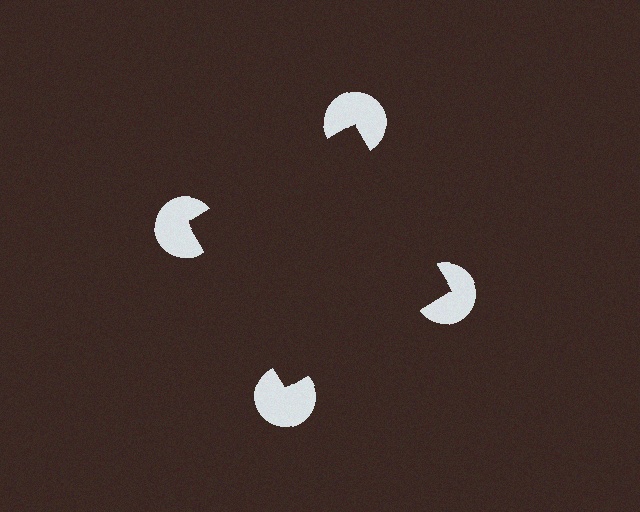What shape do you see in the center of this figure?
An illusory square — its edges are inferred from the aligned wedge cuts in the pac-man discs, not physically drawn.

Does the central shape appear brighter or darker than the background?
It typically appears slightly darker than the background, even though no actual brightness change is drawn.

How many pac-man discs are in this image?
There are 4 — one at each vertex of the illusory square.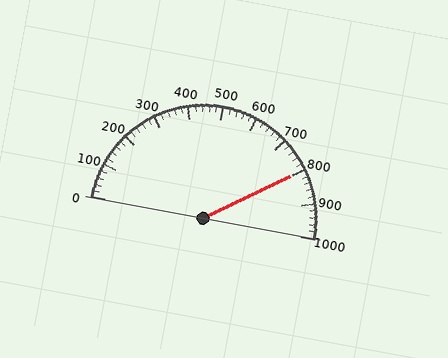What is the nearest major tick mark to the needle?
The nearest major tick mark is 800.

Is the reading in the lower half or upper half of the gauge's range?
The reading is in the upper half of the range (0 to 1000).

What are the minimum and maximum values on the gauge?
The gauge ranges from 0 to 1000.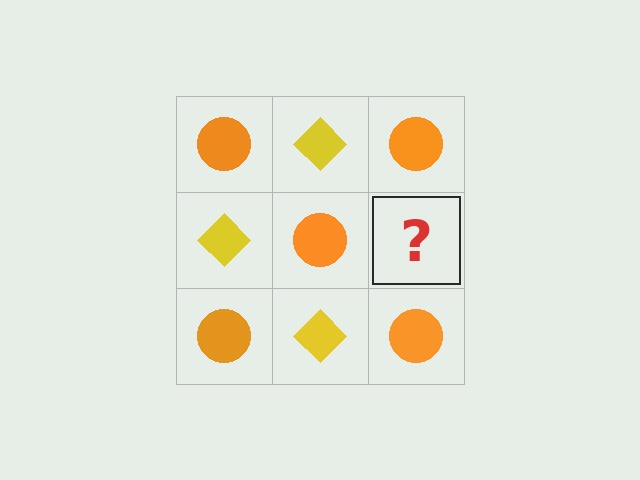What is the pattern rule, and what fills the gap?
The rule is that it alternates orange circle and yellow diamond in a checkerboard pattern. The gap should be filled with a yellow diamond.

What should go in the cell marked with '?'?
The missing cell should contain a yellow diamond.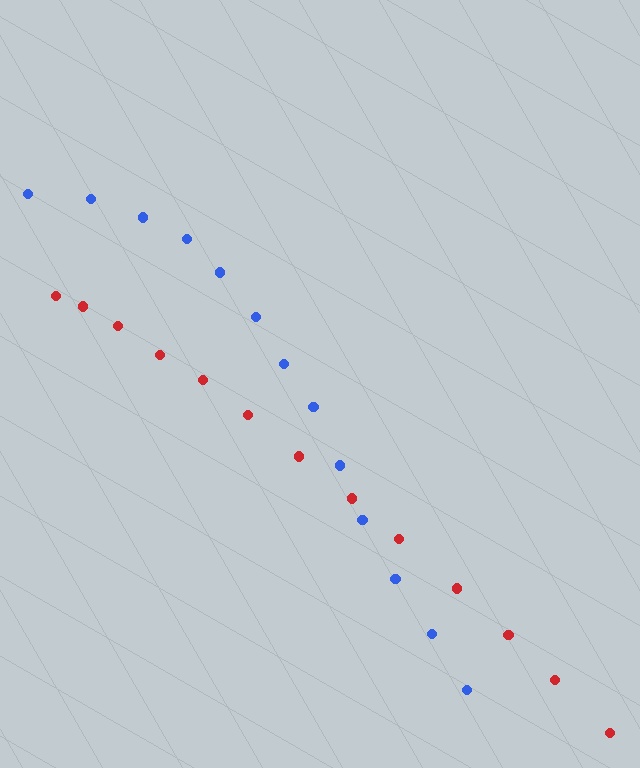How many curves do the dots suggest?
There are 2 distinct paths.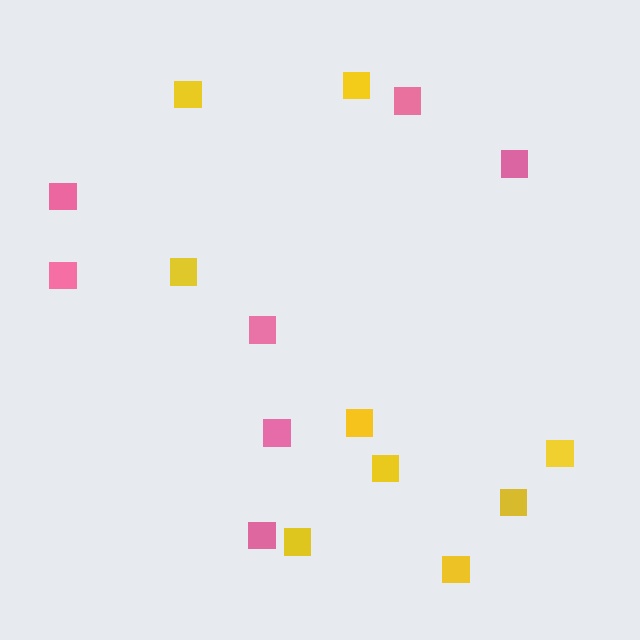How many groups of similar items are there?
There are 2 groups: one group of yellow squares (9) and one group of pink squares (7).